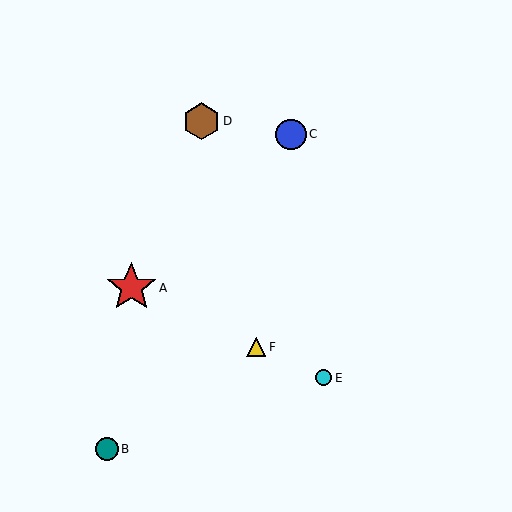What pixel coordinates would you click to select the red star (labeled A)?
Click at (131, 288) to select the red star A.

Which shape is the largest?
The red star (labeled A) is the largest.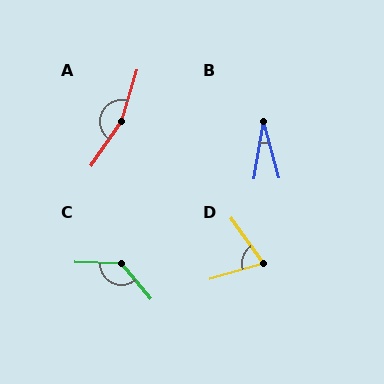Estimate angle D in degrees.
Approximately 70 degrees.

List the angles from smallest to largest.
B (25°), D (70°), C (132°), A (162°).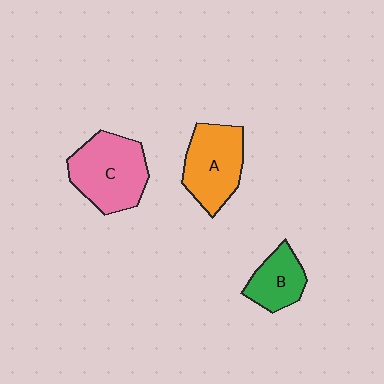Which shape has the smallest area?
Shape B (green).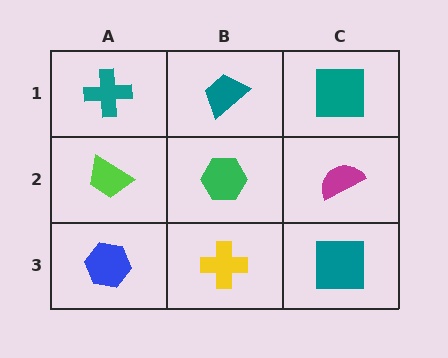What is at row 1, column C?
A teal square.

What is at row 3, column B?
A yellow cross.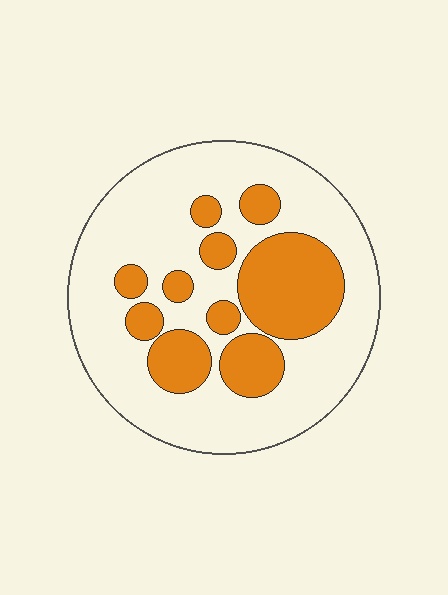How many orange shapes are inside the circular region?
10.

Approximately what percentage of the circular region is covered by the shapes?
Approximately 30%.